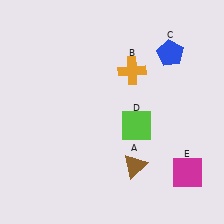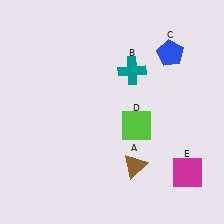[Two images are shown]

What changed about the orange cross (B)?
In Image 1, B is orange. In Image 2, it changed to teal.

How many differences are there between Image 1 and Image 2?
There is 1 difference between the two images.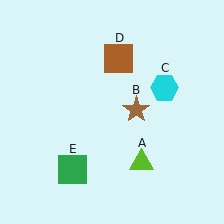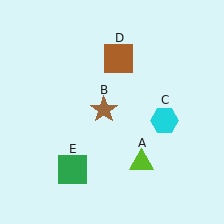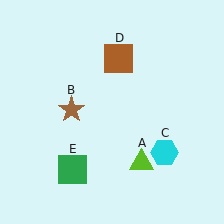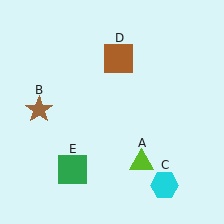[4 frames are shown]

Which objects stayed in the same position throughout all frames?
Lime triangle (object A) and brown square (object D) and green square (object E) remained stationary.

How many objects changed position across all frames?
2 objects changed position: brown star (object B), cyan hexagon (object C).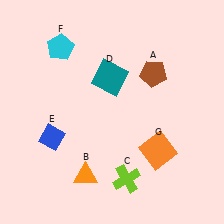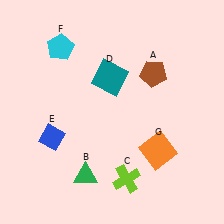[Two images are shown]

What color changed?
The triangle (B) changed from orange in Image 1 to green in Image 2.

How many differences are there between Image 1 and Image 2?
There is 1 difference between the two images.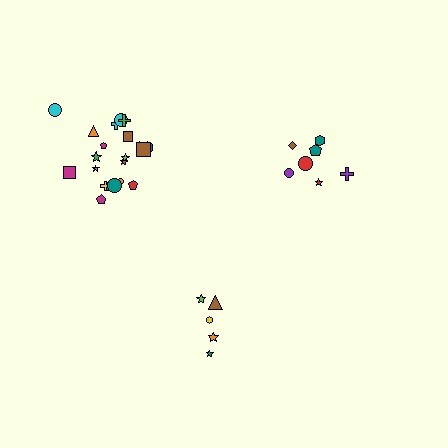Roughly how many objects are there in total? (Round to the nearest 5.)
Roughly 35 objects in total.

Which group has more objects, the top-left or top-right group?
The top-left group.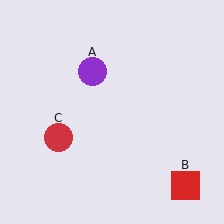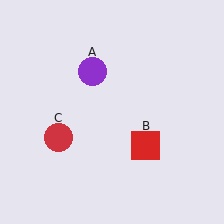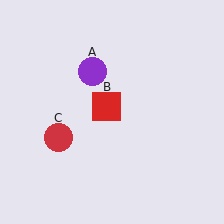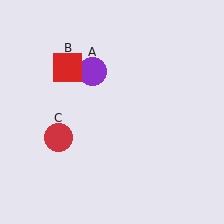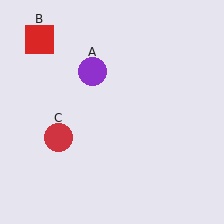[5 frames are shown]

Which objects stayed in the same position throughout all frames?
Purple circle (object A) and red circle (object C) remained stationary.